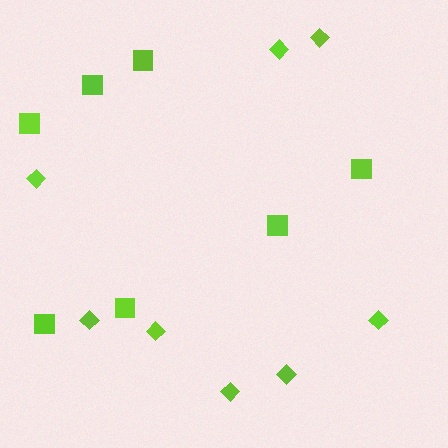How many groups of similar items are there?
There are 2 groups: one group of diamonds (8) and one group of squares (7).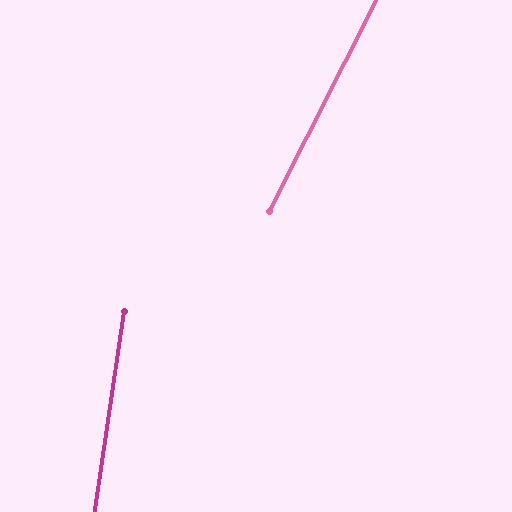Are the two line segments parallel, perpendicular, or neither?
Neither parallel nor perpendicular — they differ by about 18°.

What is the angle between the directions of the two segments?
Approximately 18 degrees.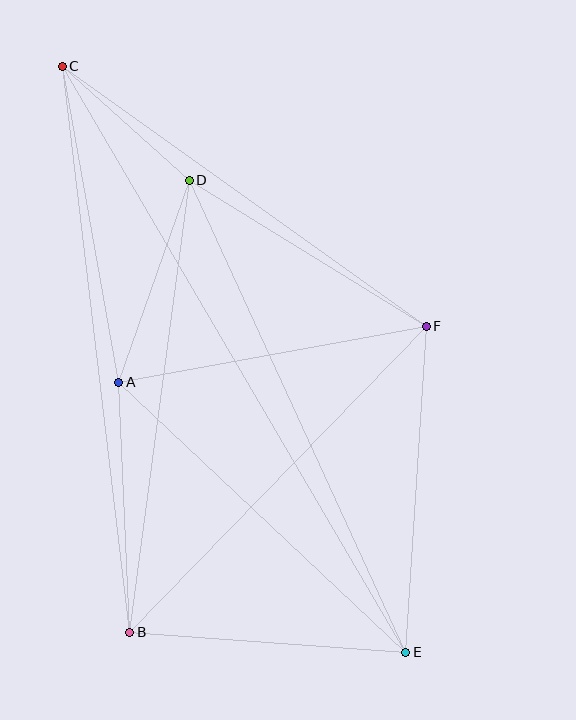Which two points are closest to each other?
Points C and D are closest to each other.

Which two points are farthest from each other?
Points C and E are farthest from each other.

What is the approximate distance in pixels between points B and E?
The distance between B and E is approximately 277 pixels.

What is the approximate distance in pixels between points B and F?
The distance between B and F is approximately 426 pixels.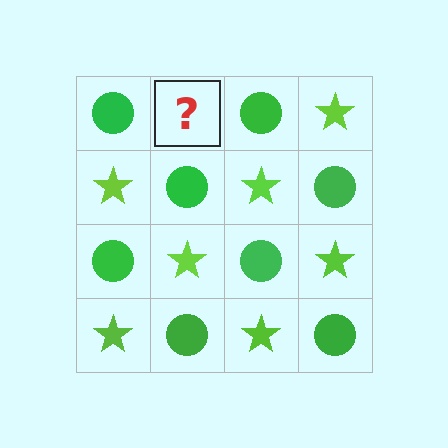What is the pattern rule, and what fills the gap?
The rule is that it alternates green circle and lime star in a checkerboard pattern. The gap should be filled with a lime star.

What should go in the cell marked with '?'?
The missing cell should contain a lime star.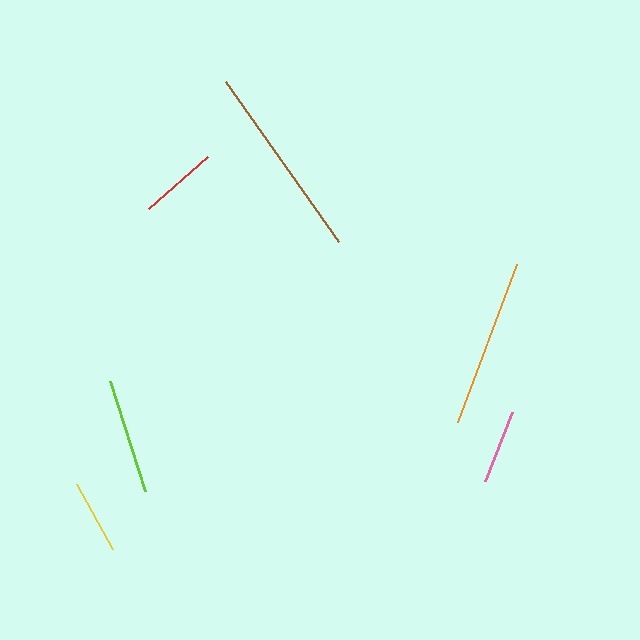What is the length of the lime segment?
The lime segment is approximately 115 pixels long.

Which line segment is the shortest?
The pink line is the shortest at approximately 74 pixels.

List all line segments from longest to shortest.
From longest to shortest: brown, orange, lime, red, yellow, pink.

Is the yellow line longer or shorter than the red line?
The red line is longer than the yellow line.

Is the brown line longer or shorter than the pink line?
The brown line is longer than the pink line.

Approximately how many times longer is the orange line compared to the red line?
The orange line is approximately 2.1 times the length of the red line.